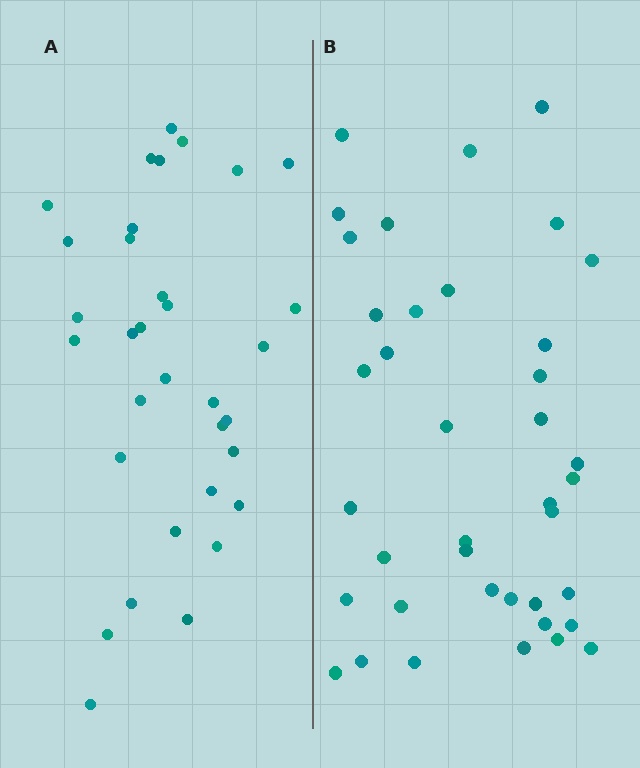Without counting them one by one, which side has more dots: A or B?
Region B (the right region) has more dots.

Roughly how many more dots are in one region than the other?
Region B has about 6 more dots than region A.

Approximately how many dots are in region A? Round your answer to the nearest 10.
About 30 dots. (The exact count is 33, which rounds to 30.)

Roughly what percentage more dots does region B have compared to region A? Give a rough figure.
About 20% more.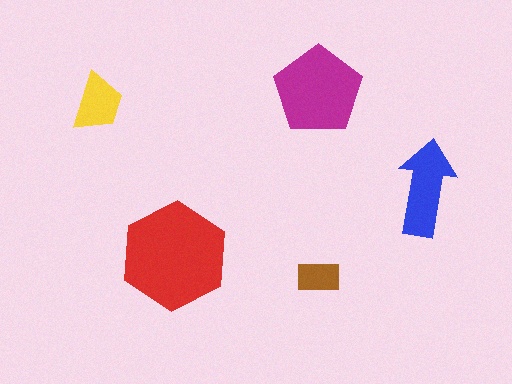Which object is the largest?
The red hexagon.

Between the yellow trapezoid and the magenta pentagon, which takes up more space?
The magenta pentagon.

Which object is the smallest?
The brown rectangle.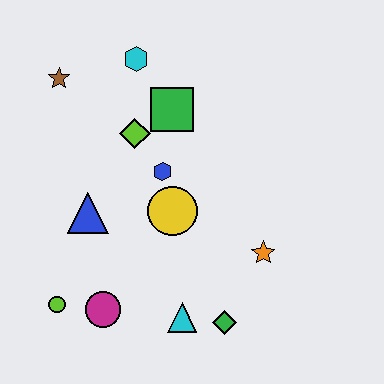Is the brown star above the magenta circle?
Yes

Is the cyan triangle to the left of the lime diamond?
No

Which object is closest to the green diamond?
The cyan triangle is closest to the green diamond.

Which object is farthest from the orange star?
The brown star is farthest from the orange star.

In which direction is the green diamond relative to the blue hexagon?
The green diamond is below the blue hexagon.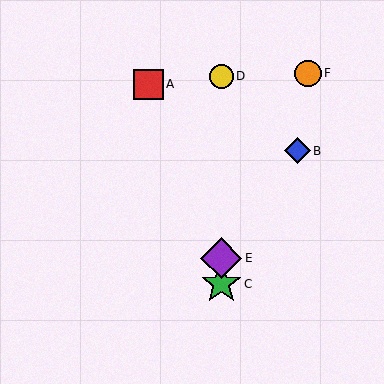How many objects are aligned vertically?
3 objects (C, D, E) are aligned vertically.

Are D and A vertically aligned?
No, D is at x≈221 and A is at x≈148.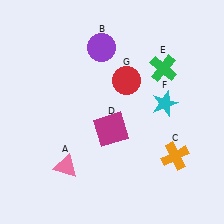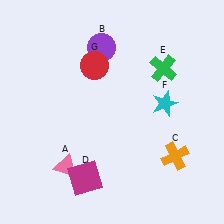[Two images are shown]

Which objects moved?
The objects that moved are: the magenta square (D), the red circle (G).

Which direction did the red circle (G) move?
The red circle (G) moved left.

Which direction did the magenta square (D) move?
The magenta square (D) moved down.